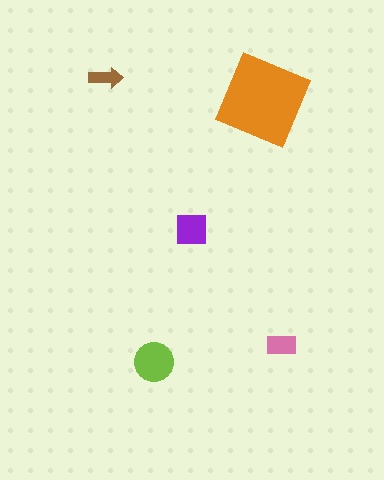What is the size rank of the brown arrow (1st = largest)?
5th.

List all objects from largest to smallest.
The orange diamond, the lime circle, the purple square, the pink rectangle, the brown arrow.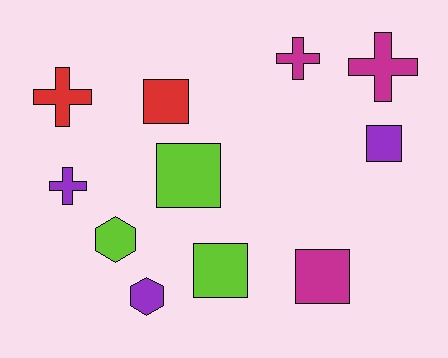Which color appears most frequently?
Lime, with 3 objects.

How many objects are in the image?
There are 11 objects.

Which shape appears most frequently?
Square, with 5 objects.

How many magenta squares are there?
There is 1 magenta square.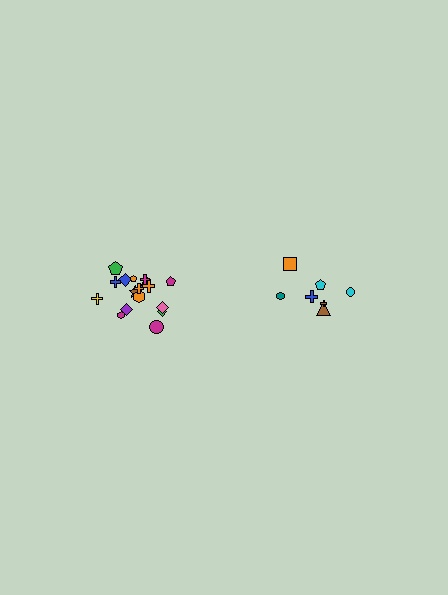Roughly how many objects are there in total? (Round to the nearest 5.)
Roughly 25 objects in total.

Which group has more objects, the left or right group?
The left group.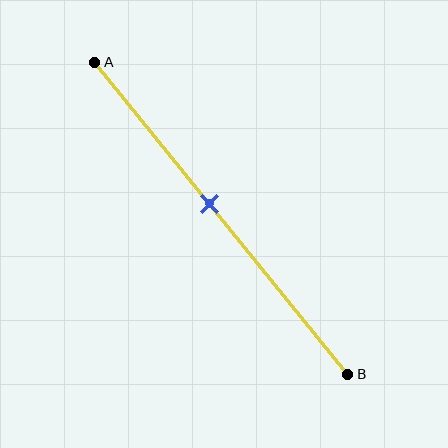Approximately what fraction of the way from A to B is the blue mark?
The blue mark is approximately 45% of the way from A to B.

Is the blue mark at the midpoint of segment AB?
No, the mark is at about 45% from A, not at the 50% midpoint.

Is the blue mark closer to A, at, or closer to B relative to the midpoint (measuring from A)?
The blue mark is closer to point A than the midpoint of segment AB.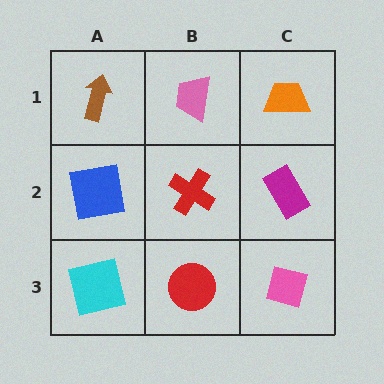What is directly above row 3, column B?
A red cross.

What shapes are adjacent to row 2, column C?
An orange trapezoid (row 1, column C), a pink square (row 3, column C), a red cross (row 2, column B).